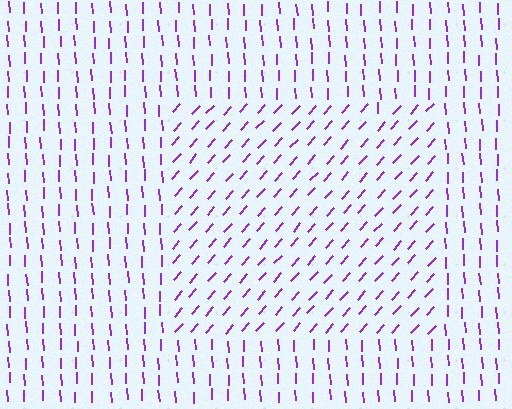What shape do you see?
I see a rectangle.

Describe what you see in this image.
The image is filled with small purple line segments. A rectangle region in the image has lines oriented differently from the surrounding lines, creating a visible texture boundary.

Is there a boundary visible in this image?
Yes, there is a texture boundary formed by a change in line orientation.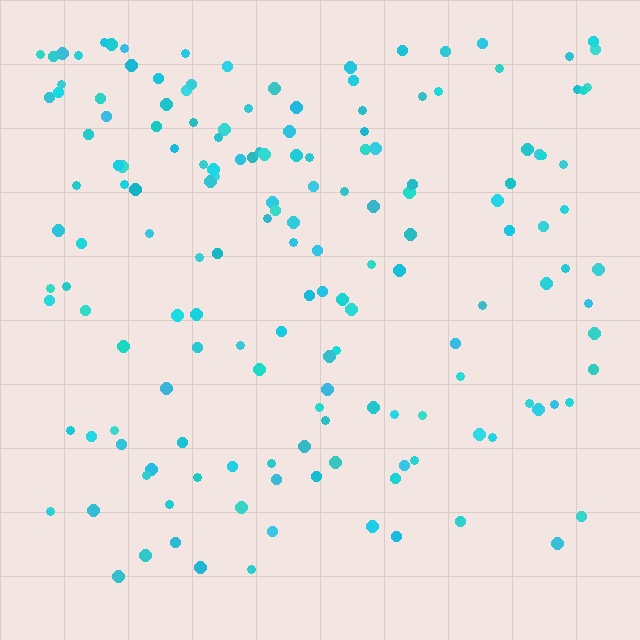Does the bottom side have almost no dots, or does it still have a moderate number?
Still a moderate number, just noticeably fewer than the top.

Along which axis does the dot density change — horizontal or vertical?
Vertical.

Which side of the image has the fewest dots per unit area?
The bottom.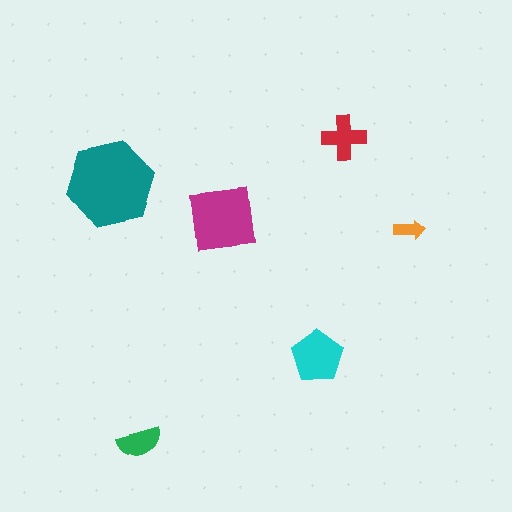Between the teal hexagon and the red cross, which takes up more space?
The teal hexagon.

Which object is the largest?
The teal hexagon.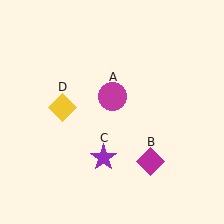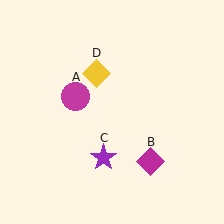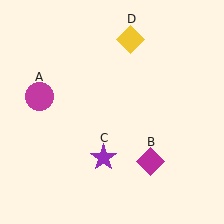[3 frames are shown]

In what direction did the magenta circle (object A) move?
The magenta circle (object A) moved left.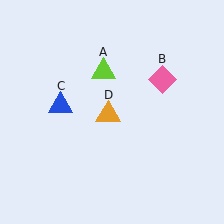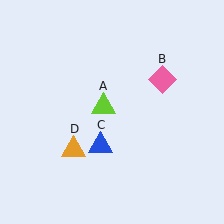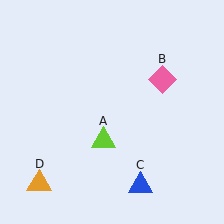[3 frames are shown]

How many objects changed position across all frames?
3 objects changed position: lime triangle (object A), blue triangle (object C), orange triangle (object D).